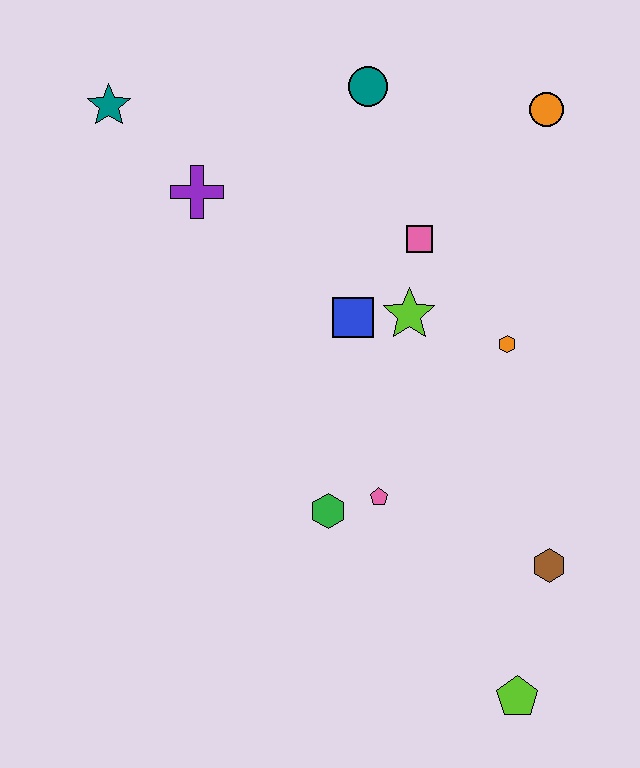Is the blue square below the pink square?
Yes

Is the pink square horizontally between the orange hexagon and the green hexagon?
Yes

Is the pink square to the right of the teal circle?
Yes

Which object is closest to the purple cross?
The teal star is closest to the purple cross.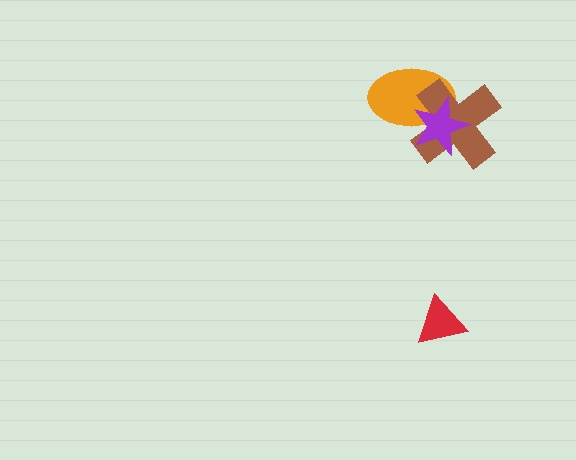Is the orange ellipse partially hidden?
Yes, it is partially covered by another shape.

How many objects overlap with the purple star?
2 objects overlap with the purple star.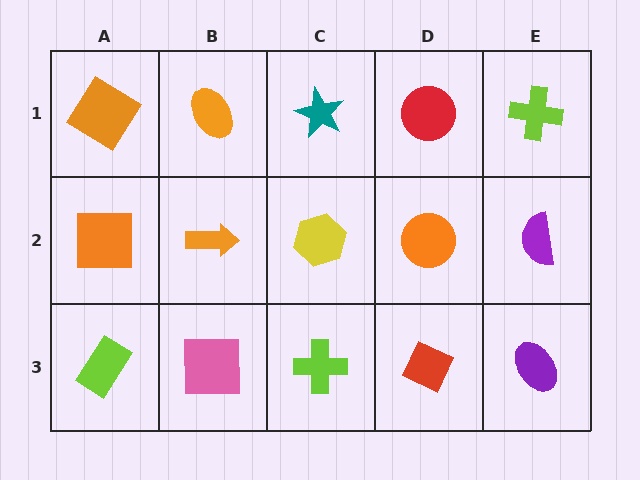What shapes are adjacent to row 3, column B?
An orange arrow (row 2, column B), a lime rectangle (row 3, column A), a lime cross (row 3, column C).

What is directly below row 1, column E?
A purple semicircle.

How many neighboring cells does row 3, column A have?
2.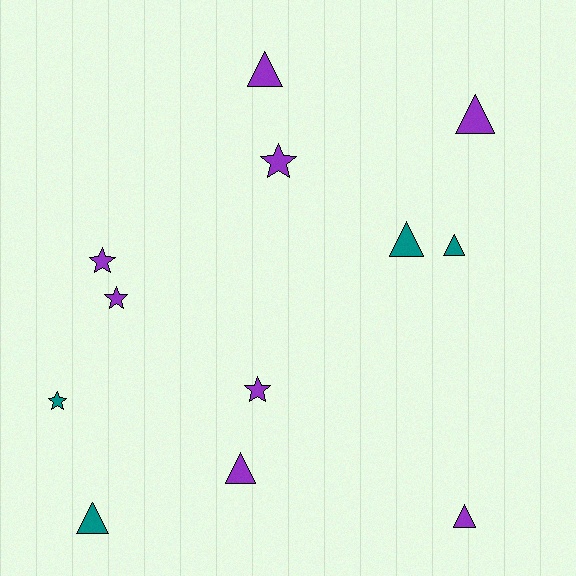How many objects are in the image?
There are 12 objects.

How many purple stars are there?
There are 4 purple stars.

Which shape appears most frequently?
Triangle, with 7 objects.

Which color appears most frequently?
Purple, with 8 objects.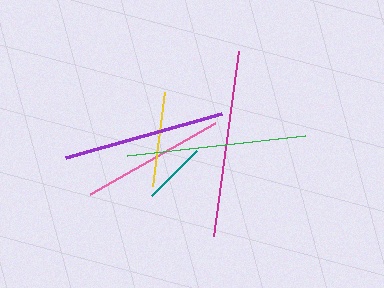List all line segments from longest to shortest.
From longest to shortest: magenta, green, purple, pink, yellow, teal.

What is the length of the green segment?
The green segment is approximately 179 pixels long.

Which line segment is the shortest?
The teal line is the shortest at approximately 63 pixels.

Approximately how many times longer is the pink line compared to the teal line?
The pink line is approximately 2.3 times the length of the teal line.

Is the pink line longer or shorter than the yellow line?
The pink line is longer than the yellow line.